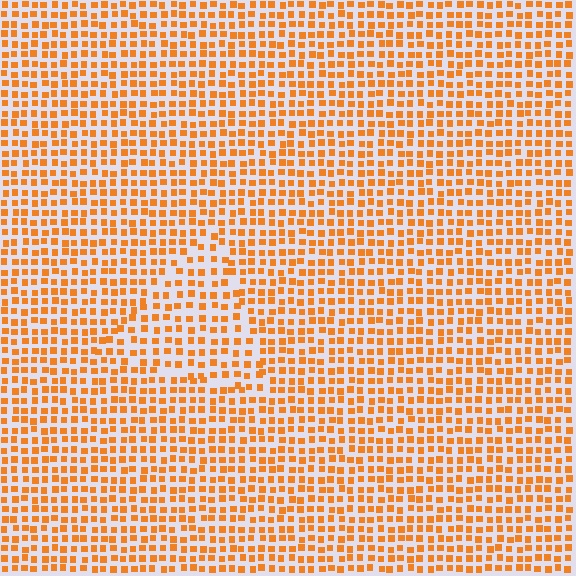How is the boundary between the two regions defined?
The boundary is defined by a change in element density (approximately 1.4x ratio). All elements are the same color, size, and shape.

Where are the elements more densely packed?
The elements are more densely packed outside the triangle boundary.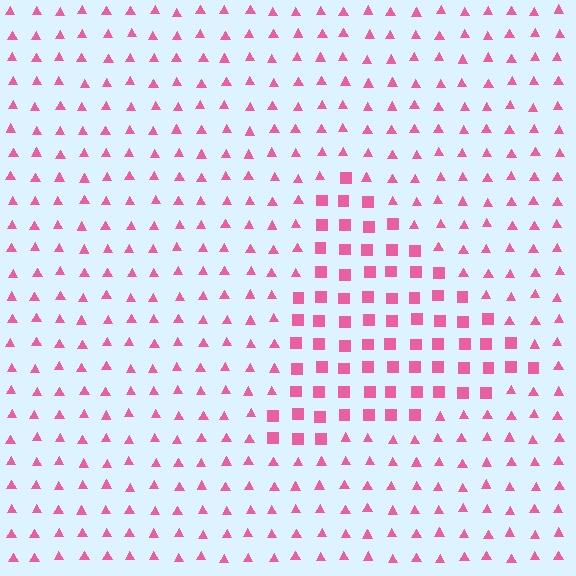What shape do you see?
I see a triangle.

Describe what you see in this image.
The image is filled with small pink elements arranged in a uniform grid. A triangle-shaped region contains squares, while the surrounding area contains triangles. The boundary is defined purely by the change in element shape.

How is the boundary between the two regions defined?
The boundary is defined by a change in element shape: squares inside vs. triangles outside. All elements share the same color and spacing.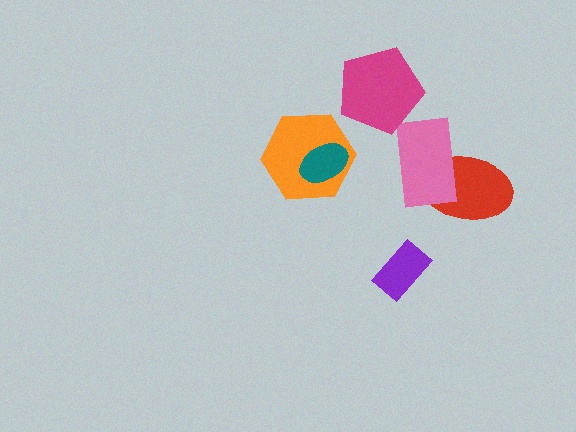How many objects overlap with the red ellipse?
1 object overlaps with the red ellipse.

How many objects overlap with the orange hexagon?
1 object overlaps with the orange hexagon.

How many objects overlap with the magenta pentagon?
0 objects overlap with the magenta pentagon.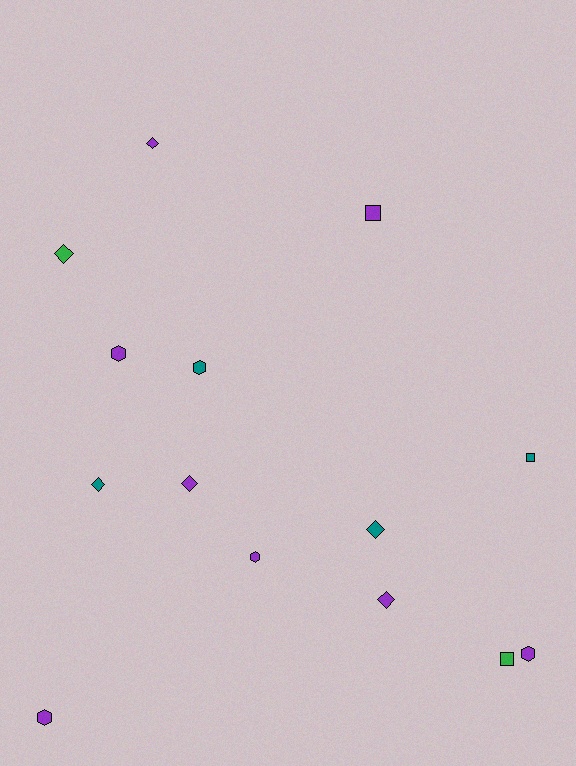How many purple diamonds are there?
There are 3 purple diamonds.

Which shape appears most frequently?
Diamond, with 6 objects.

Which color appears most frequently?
Purple, with 8 objects.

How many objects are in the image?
There are 14 objects.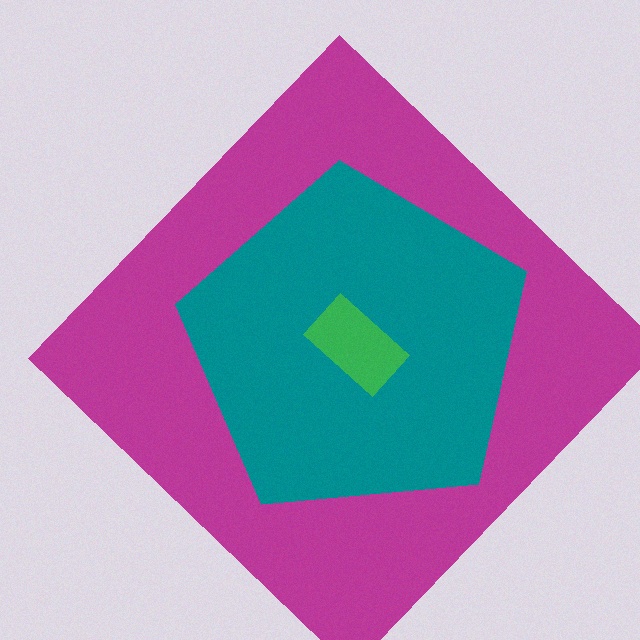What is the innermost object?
The green rectangle.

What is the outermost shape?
The magenta diamond.